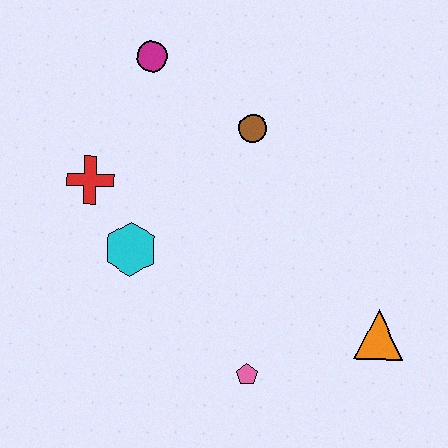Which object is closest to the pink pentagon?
The orange triangle is closest to the pink pentagon.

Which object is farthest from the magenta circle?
The orange triangle is farthest from the magenta circle.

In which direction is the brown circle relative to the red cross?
The brown circle is to the right of the red cross.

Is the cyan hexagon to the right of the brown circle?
No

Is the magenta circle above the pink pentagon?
Yes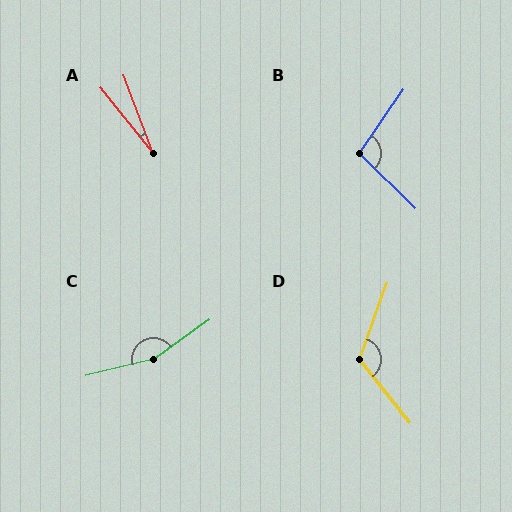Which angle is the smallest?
A, at approximately 18 degrees.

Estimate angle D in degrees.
Approximately 122 degrees.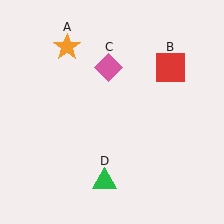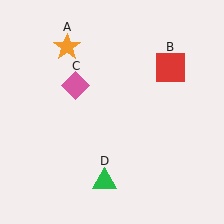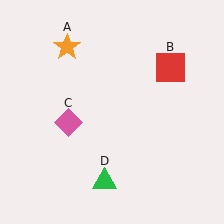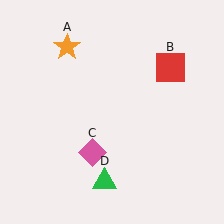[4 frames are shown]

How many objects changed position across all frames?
1 object changed position: pink diamond (object C).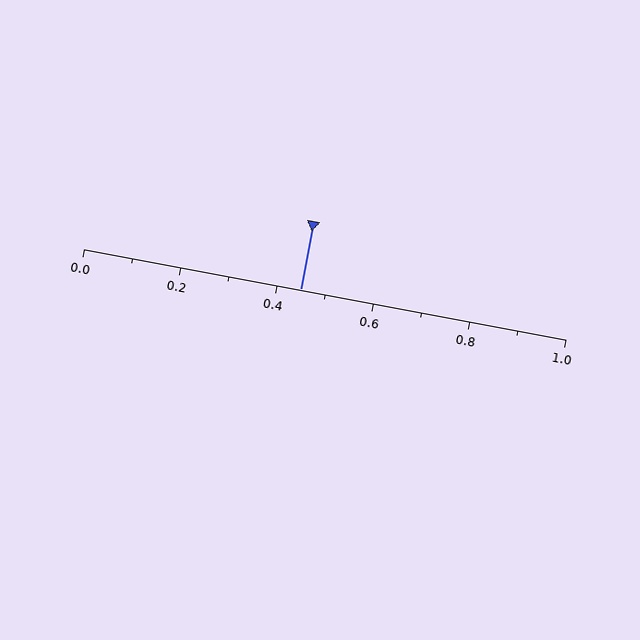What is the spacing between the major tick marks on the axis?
The major ticks are spaced 0.2 apart.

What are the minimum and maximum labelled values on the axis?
The axis runs from 0.0 to 1.0.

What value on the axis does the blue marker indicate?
The marker indicates approximately 0.45.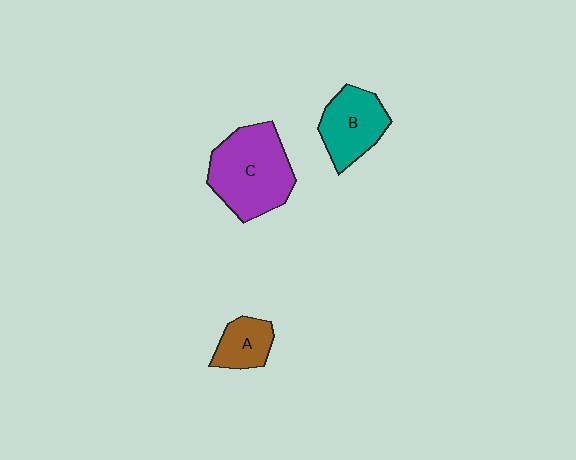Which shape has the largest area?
Shape C (purple).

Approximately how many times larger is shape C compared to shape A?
Approximately 2.4 times.